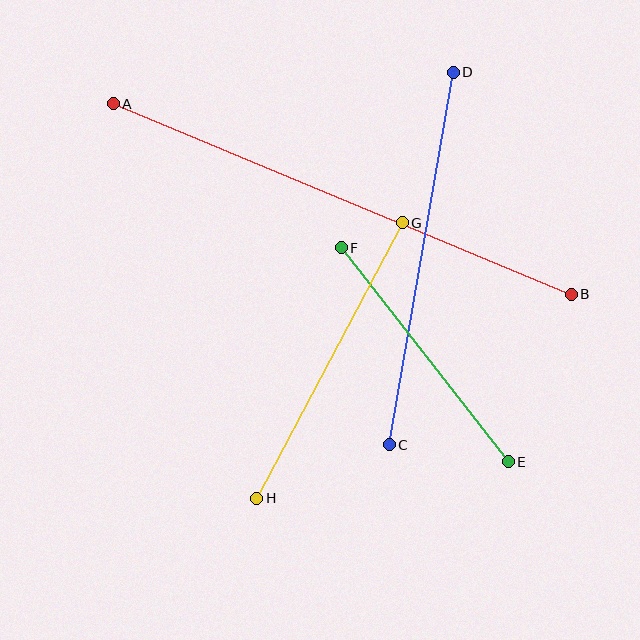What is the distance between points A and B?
The distance is approximately 496 pixels.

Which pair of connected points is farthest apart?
Points A and B are farthest apart.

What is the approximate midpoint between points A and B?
The midpoint is at approximately (342, 199) pixels.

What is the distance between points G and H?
The distance is approximately 311 pixels.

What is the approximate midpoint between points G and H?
The midpoint is at approximately (329, 361) pixels.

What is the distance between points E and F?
The distance is approximately 271 pixels.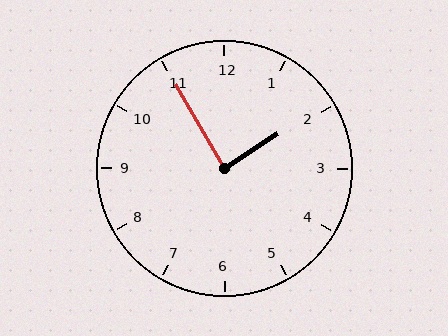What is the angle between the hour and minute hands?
Approximately 88 degrees.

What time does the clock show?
1:55.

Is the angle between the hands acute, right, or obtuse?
It is right.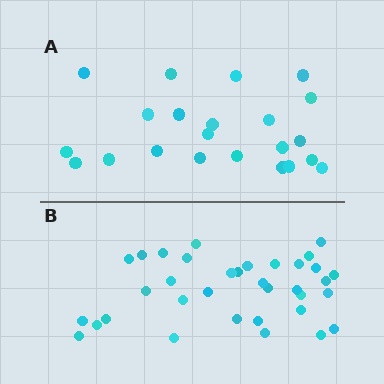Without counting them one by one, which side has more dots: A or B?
Region B (the bottom region) has more dots.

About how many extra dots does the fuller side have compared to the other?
Region B has approximately 15 more dots than region A.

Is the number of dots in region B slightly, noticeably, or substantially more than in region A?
Region B has substantially more. The ratio is roughly 1.6 to 1.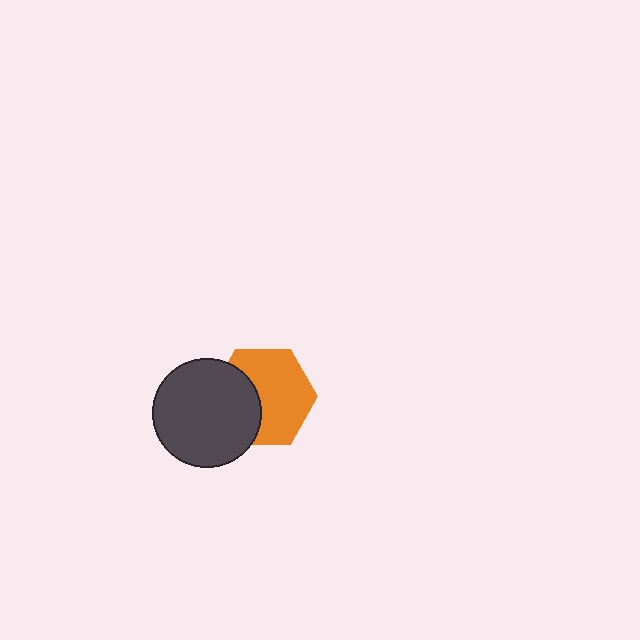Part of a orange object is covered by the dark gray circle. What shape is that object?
It is a hexagon.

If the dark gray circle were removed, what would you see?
You would see the complete orange hexagon.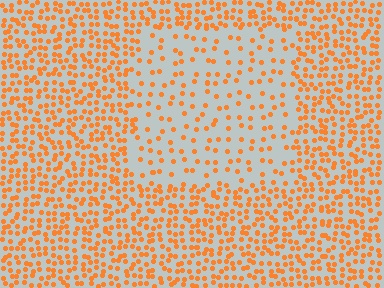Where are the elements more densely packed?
The elements are more densely packed outside the rectangle boundary.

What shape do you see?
I see a rectangle.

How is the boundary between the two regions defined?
The boundary is defined by a change in element density (approximately 2.4x ratio). All elements are the same color, size, and shape.